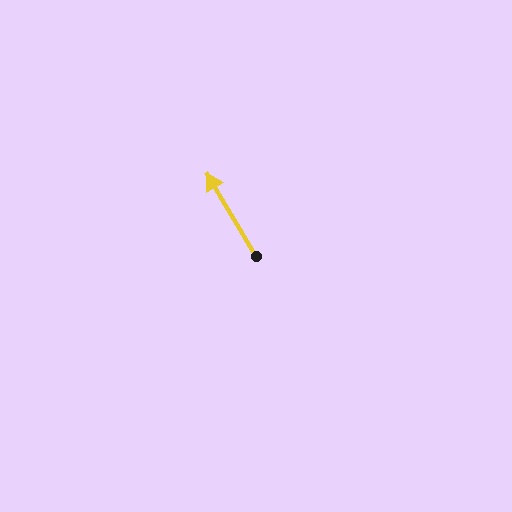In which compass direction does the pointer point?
Northwest.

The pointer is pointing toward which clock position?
Roughly 11 o'clock.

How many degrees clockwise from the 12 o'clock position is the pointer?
Approximately 329 degrees.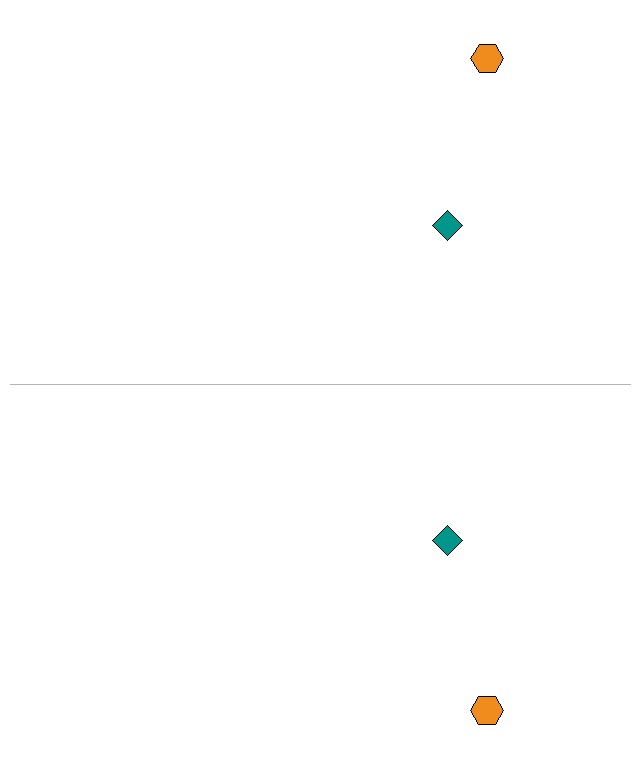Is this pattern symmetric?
Yes, this pattern has bilateral (reflection) symmetry.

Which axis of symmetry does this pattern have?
The pattern has a horizontal axis of symmetry running through the center of the image.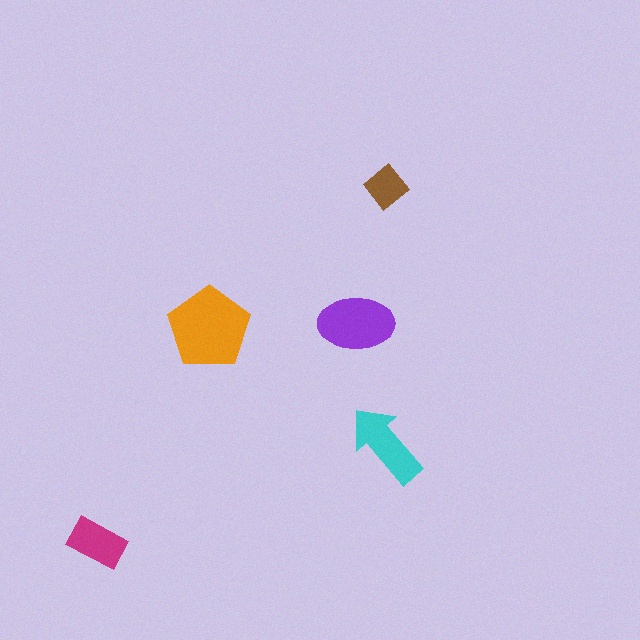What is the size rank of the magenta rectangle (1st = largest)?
4th.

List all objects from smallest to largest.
The brown diamond, the magenta rectangle, the cyan arrow, the purple ellipse, the orange pentagon.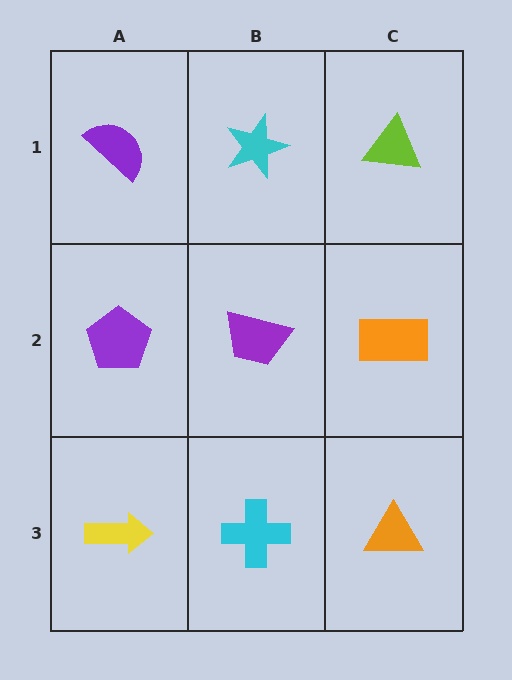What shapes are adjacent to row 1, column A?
A purple pentagon (row 2, column A), a cyan star (row 1, column B).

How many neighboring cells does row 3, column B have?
3.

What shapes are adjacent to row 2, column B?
A cyan star (row 1, column B), a cyan cross (row 3, column B), a purple pentagon (row 2, column A), an orange rectangle (row 2, column C).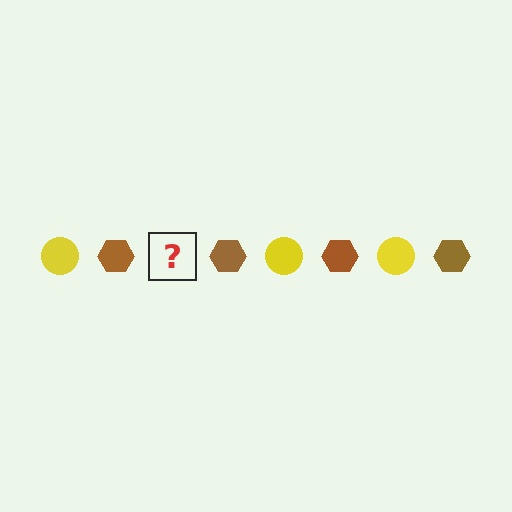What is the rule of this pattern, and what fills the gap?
The rule is that the pattern alternates between yellow circle and brown hexagon. The gap should be filled with a yellow circle.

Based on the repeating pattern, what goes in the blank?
The blank should be a yellow circle.